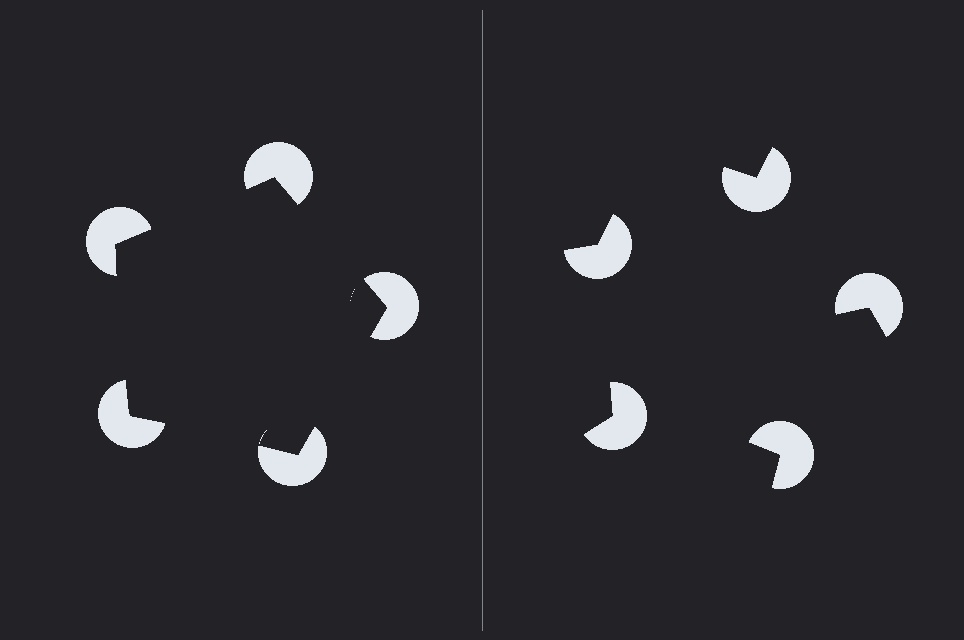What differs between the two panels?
The pac-man discs are positioned identically on both sides; only the wedge orientations differ. On the left they align to a pentagon; on the right they are misaligned.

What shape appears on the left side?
An illusory pentagon.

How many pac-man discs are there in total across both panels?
10 — 5 on each side.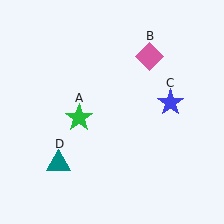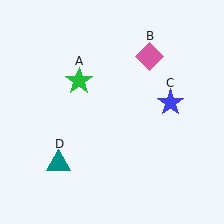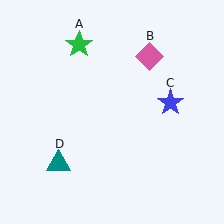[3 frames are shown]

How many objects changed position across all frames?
1 object changed position: green star (object A).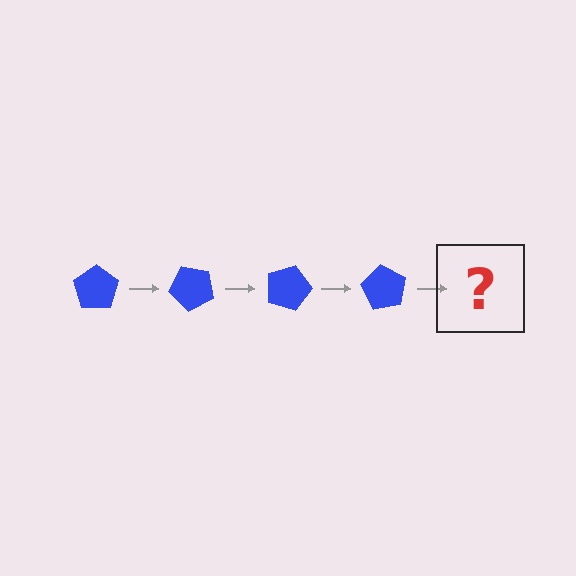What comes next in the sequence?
The next element should be a blue pentagon rotated 180 degrees.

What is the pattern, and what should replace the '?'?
The pattern is that the pentagon rotates 45 degrees each step. The '?' should be a blue pentagon rotated 180 degrees.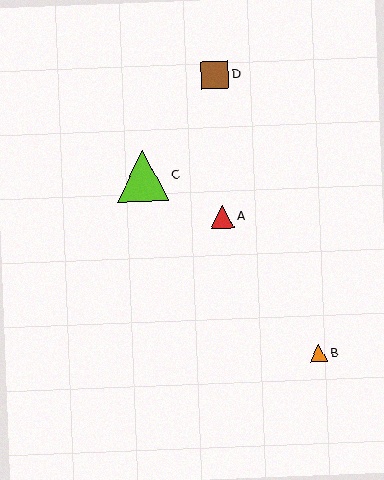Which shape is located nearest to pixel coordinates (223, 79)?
The brown square (labeled D) at (215, 75) is nearest to that location.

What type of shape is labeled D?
Shape D is a brown square.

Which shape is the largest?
The lime triangle (labeled C) is the largest.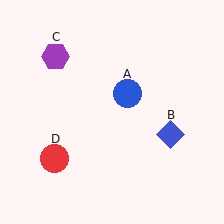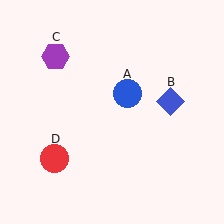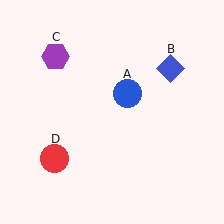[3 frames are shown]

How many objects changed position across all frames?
1 object changed position: blue diamond (object B).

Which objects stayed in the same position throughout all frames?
Blue circle (object A) and purple hexagon (object C) and red circle (object D) remained stationary.